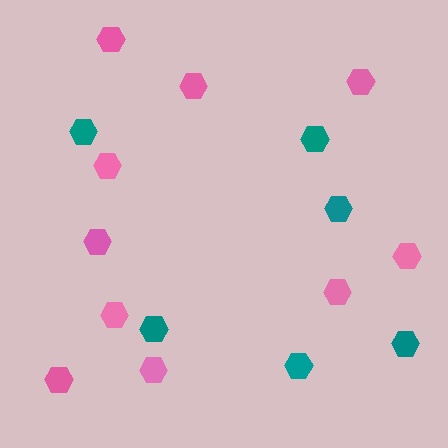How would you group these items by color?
There are 2 groups: one group of teal hexagons (6) and one group of pink hexagons (10).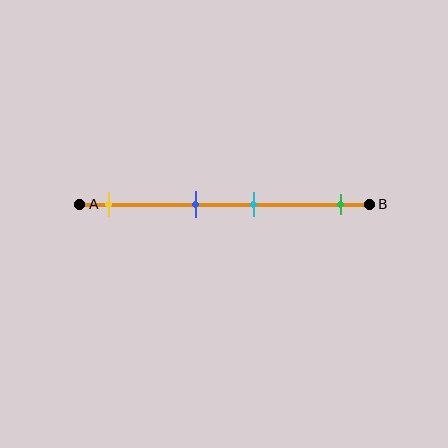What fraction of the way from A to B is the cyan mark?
The cyan mark is approximately 60% (0.6) of the way from A to B.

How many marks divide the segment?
There are 4 marks dividing the segment.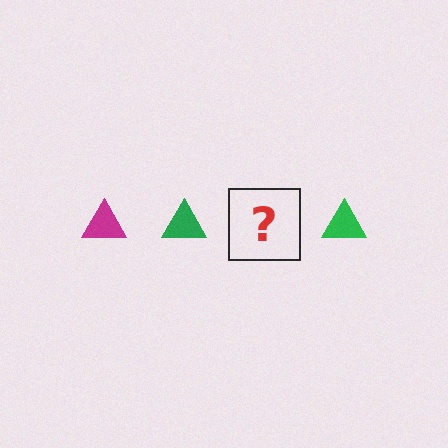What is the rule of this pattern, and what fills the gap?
The rule is that the pattern cycles through magenta, green triangles. The gap should be filled with a magenta triangle.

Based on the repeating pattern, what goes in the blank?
The blank should be a magenta triangle.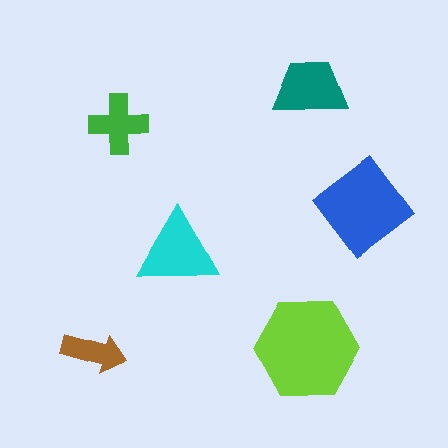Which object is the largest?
The lime hexagon.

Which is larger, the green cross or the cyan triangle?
The cyan triangle.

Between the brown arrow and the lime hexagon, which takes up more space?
The lime hexagon.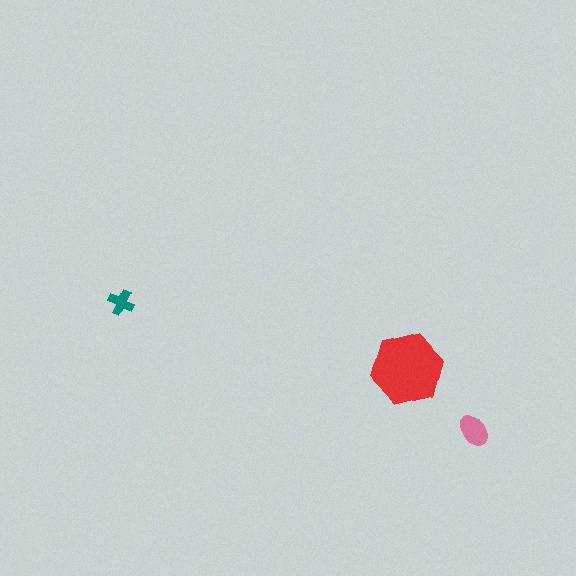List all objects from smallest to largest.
The teal cross, the pink ellipse, the red hexagon.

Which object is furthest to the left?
The teal cross is leftmost.